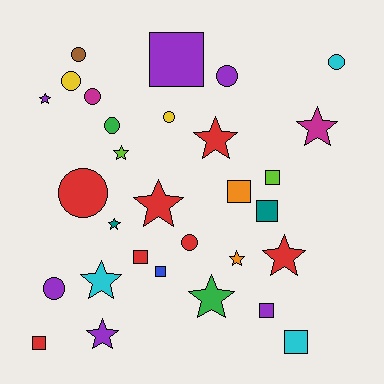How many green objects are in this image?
There are 2 green objects.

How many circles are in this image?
There are 10 circles.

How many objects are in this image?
There are 30 objects.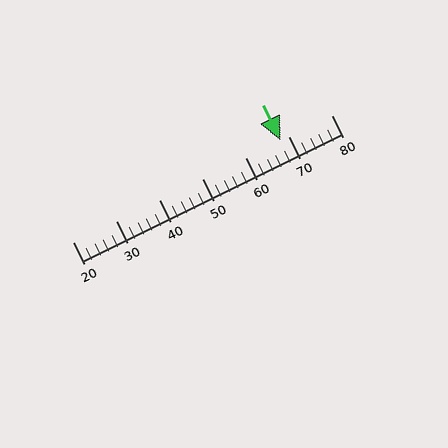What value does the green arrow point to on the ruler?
The green arrow points to approximately 68.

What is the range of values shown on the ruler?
The ruler shows values from 20 to 80.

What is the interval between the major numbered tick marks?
The major tick marks are spaced 10 units apart.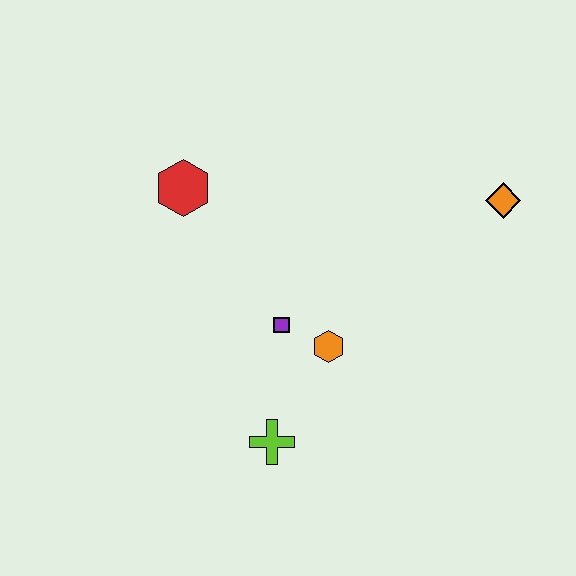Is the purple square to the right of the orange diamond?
No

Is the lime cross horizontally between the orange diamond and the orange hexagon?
No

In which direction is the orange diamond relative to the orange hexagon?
The orange diamond is to the right of the orange hexagon.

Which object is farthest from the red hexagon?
The orange diamond is farthest from the red hexagon.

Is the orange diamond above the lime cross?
Yes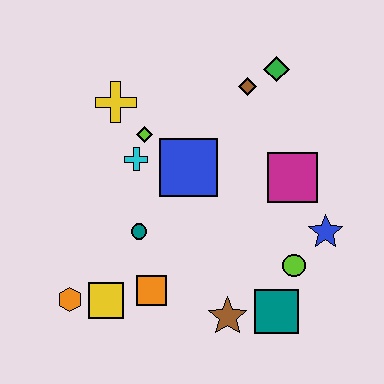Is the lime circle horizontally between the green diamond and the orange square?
No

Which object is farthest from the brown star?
The green diamond is farthest from the brown star.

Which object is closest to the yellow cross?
The lime diamond is closest to the yellow cross.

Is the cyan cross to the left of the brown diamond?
Yes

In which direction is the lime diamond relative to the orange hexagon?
The lime diamond is above the orange hexagon.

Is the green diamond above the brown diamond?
Yes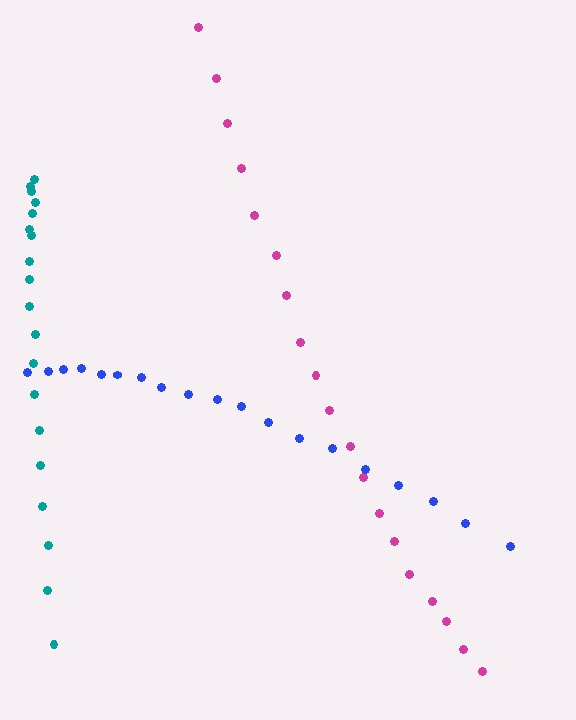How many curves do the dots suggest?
There are 3 distinct paths.